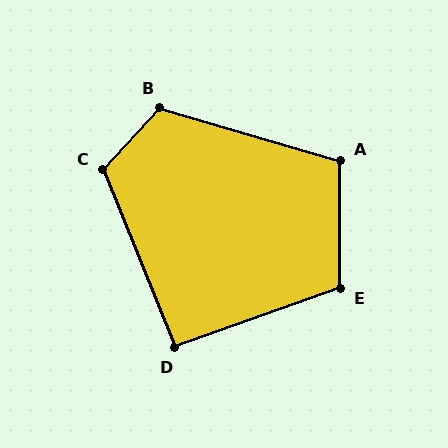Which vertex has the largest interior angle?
B, at approximately 116 degrees.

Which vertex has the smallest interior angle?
D, at approximately 92 degrees.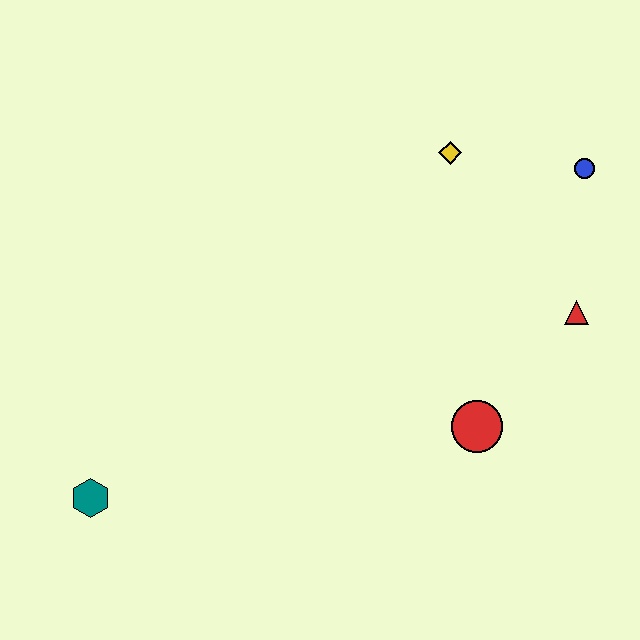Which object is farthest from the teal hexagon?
The blue circle is farthest from the teal hexagon.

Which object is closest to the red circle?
The red triangle is closest to the red circle.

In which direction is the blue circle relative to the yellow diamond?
The blue circle is to the right of the yellow diamond.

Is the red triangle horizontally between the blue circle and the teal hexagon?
Yes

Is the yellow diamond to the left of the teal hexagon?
No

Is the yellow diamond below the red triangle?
No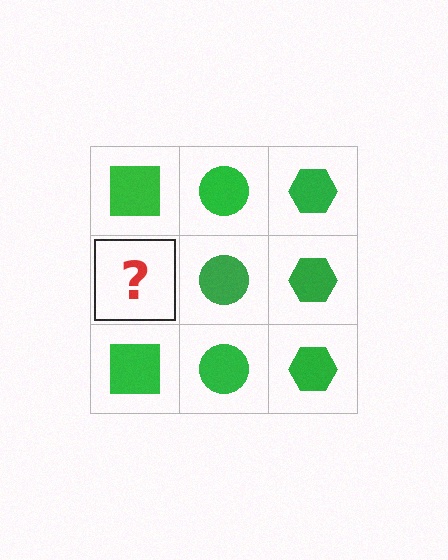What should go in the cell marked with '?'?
The missing cell should contain a green square.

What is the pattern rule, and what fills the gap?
The rule is that each column has a consistent shape. The gap should be filled with a green square.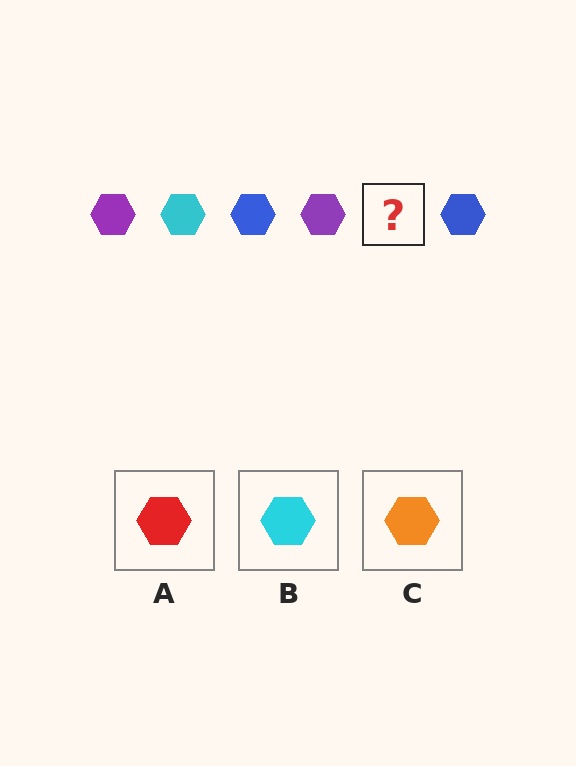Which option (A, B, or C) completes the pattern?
B.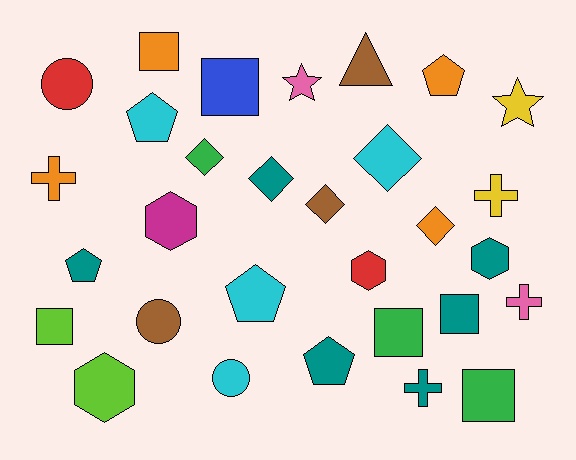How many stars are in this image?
There are 2 stars.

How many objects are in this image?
There are 30 objects.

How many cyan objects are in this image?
There are 4 cyan objects.